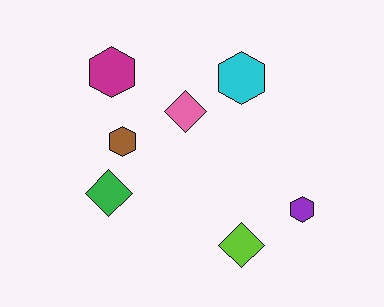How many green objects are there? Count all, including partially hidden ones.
There is 1 green object.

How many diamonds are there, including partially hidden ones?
There are 3 diamonds.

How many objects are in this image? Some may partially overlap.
There are 7 objects.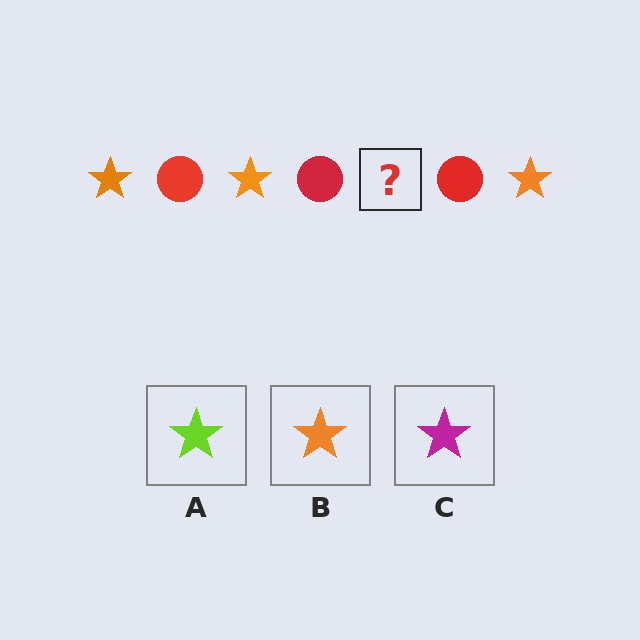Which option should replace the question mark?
Option B.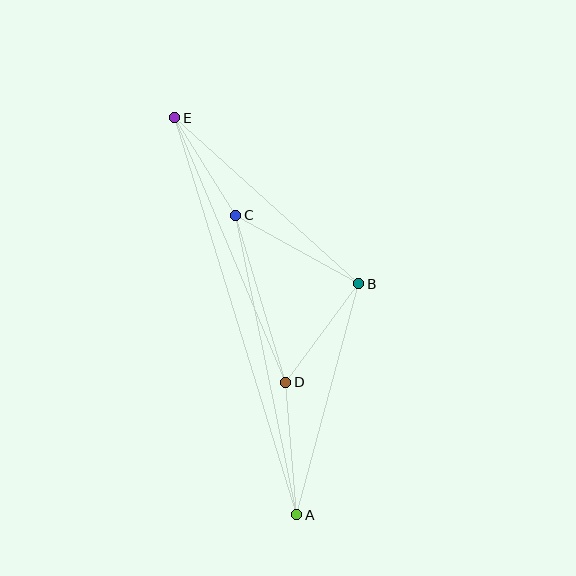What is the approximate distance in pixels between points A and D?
The distance between A and D is approximately 133 pixels.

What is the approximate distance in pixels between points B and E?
The distance between B and E is approximately 248 pixels.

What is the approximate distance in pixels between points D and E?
The distance between D and E is approximately 287 pixels.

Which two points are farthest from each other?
Points A and E are farthest from each other.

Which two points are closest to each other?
Points C and E are closest to each other.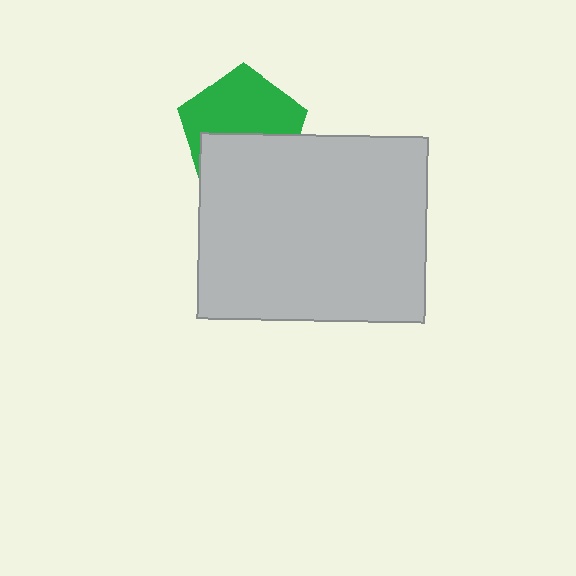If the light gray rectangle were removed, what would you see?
You would see the complete green pentagon.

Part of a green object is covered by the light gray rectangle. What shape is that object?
It is a pentagon.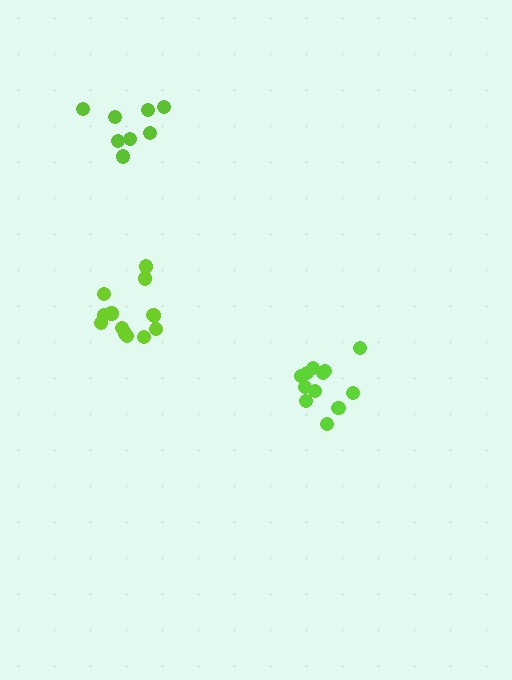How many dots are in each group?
Group 1: 8 dots, Group 2: 12 dots, Group 3: 13 dots (33 total).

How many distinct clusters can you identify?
There are 3 distinct clusters.